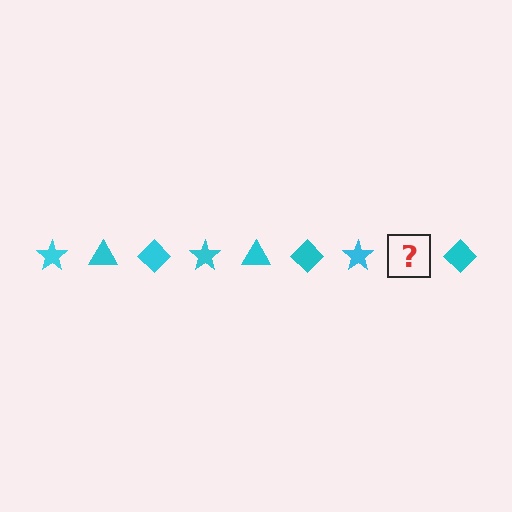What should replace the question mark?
The question mark should be replaced with a cyan triangle.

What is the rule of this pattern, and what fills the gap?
The rule is that the pattern cycles through star, triangle, diamond shapes in cyan. The gap should be filled with a cyan triangle.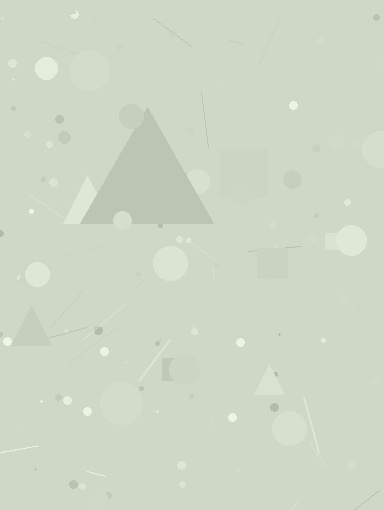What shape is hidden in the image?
A triangle is hidden in the image.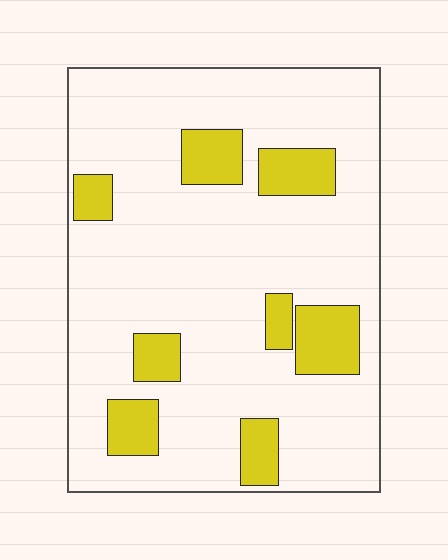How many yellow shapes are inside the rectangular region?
8.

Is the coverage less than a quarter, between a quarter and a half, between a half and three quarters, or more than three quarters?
Less than a quarter.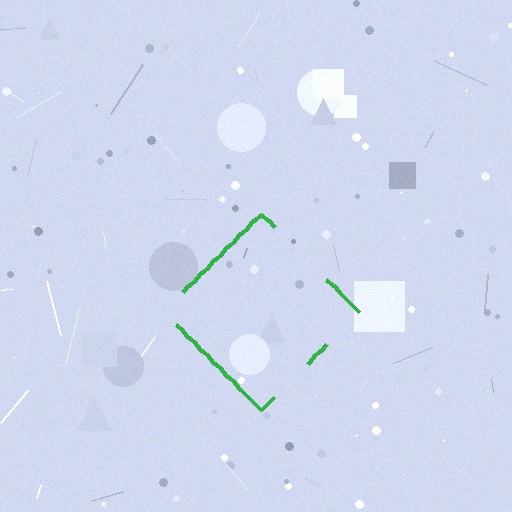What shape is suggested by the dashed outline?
The dashed outline suggests a diamond.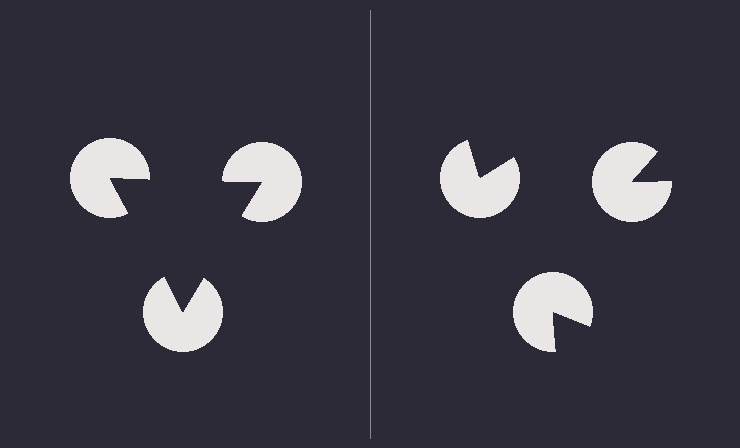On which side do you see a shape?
An illusory triangle appears on the left side. On the right side the wedge cuts are rotated, so no coherent shape forms.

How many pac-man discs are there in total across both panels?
6 — 3 on each side.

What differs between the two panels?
The pac-man discs are positioned identically on both sides; only the wedge orientations differ. On the left they align to a triangle; on the right they are misaligned.